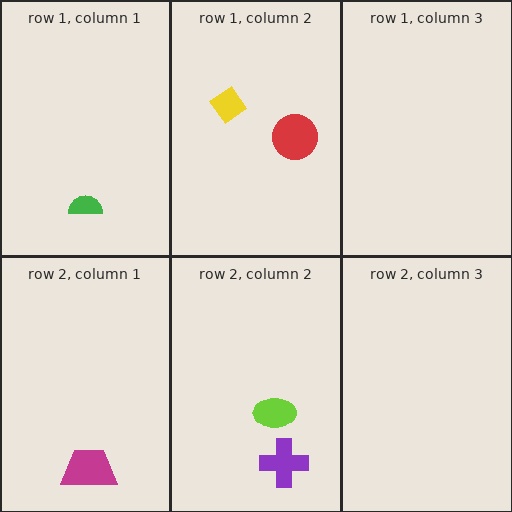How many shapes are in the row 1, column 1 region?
1.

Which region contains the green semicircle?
The row 1, column 1 region.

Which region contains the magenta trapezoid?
The row 2, column 1 region.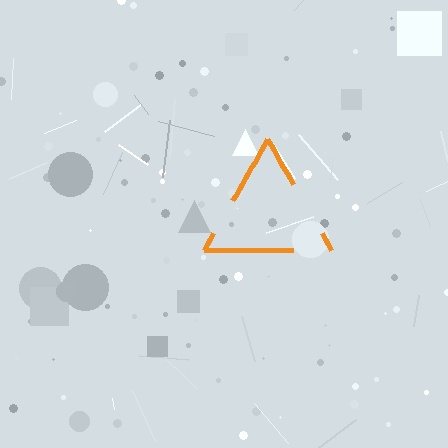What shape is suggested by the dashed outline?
The dashed outline suggests a triangle.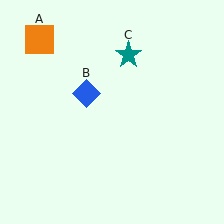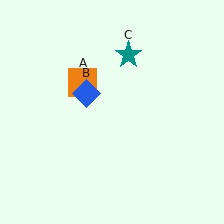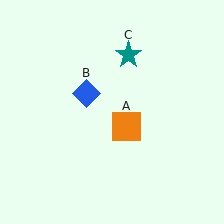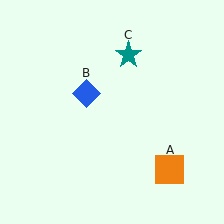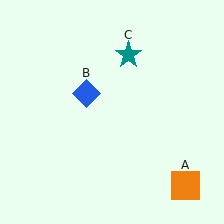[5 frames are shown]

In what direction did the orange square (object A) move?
The orange square (object A) moved down and to the right.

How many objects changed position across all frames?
1 object changed position: orange square (object A).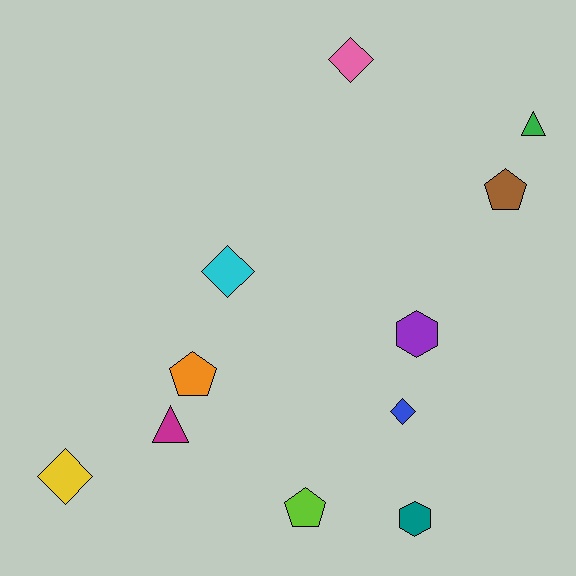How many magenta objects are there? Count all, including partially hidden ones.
There is 1 magenta object.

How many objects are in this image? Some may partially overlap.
There are 11 objects.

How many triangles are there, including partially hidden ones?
There are 2 triangles.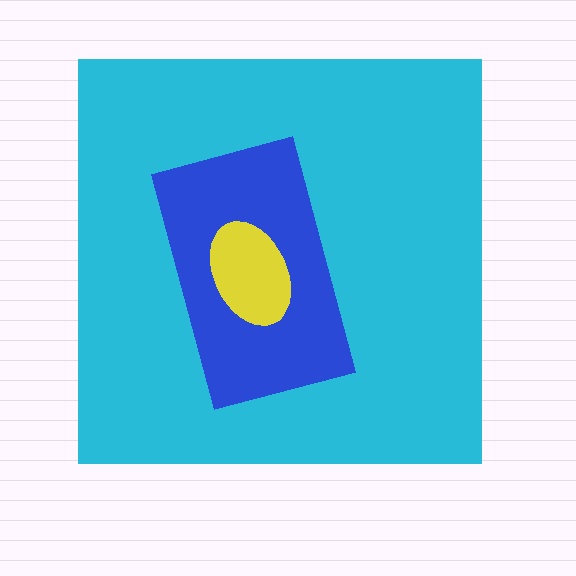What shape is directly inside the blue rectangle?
The yellow ellipse.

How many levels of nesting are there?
3.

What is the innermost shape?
The yellow ellipse.